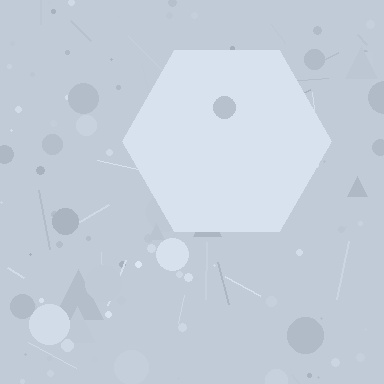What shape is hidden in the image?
A hexagon is hidden in the image.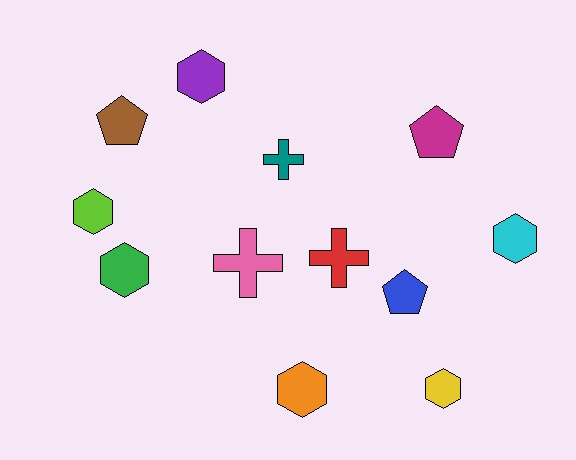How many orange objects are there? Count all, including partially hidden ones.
There is 1 orange object.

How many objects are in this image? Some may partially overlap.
There are 12 objects.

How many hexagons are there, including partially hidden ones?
There are 6 hexagons.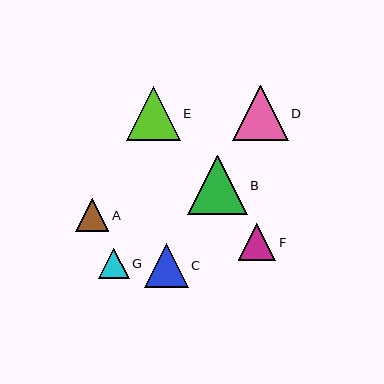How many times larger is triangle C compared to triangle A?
Triangle C is approximately 1.3 times the size of triangle A.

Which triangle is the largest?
Triangle B is the largest with a size of approximately 59 pixels.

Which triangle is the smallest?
Triangle G is the smallest with a size of approximately 30 pixels.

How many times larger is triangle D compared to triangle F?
Triangle D is approximately 1.5 times the size of triangle F.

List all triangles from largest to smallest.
From largest to smallest: B, D, E, C, F, A, G.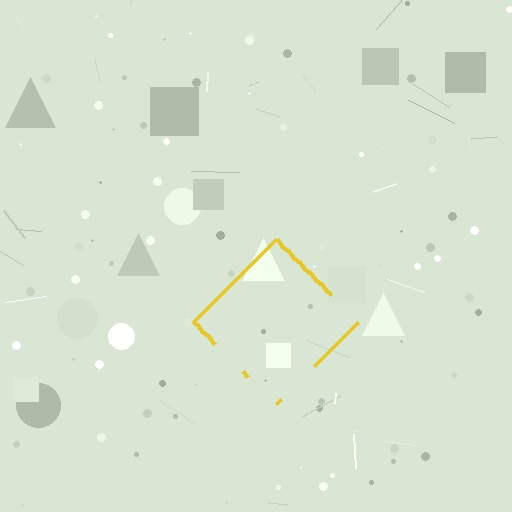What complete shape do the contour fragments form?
The contour fragments form a diamond.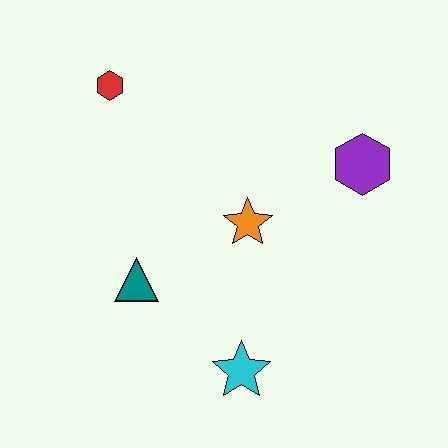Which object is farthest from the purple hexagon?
The red hexagon is farthest from the purple hexagon.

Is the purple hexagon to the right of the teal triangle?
Yes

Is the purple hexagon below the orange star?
No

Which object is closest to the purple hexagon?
The orange star is closest to the purple hexagon.